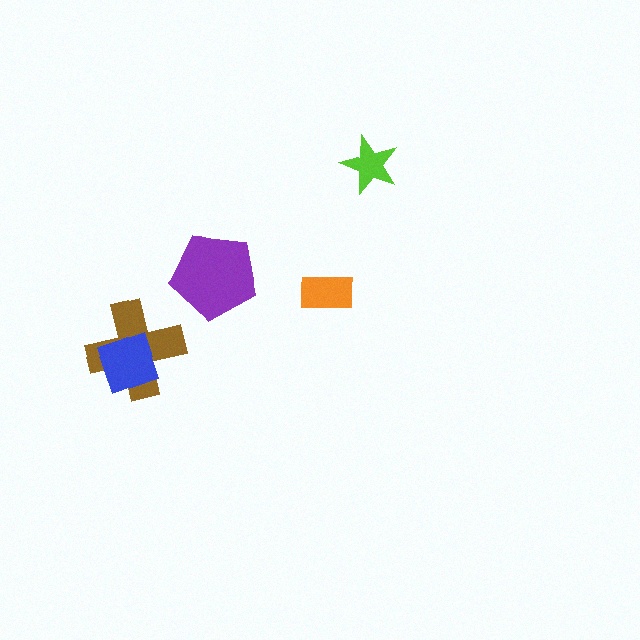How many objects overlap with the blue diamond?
1 object overlaps with the blue diamond.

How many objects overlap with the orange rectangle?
0 objects overlap with the orange rectangle.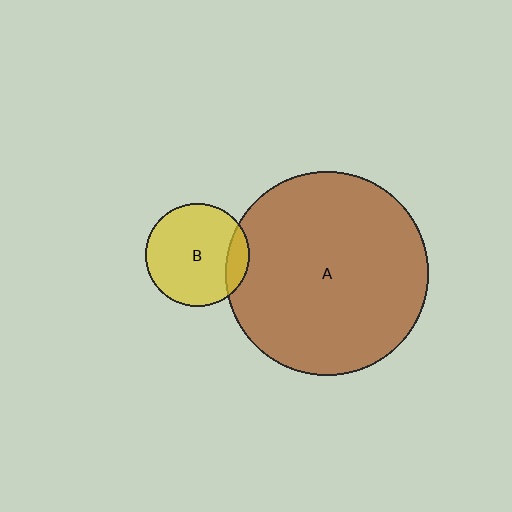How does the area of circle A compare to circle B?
Approximately 3.9 times.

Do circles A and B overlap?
Yes.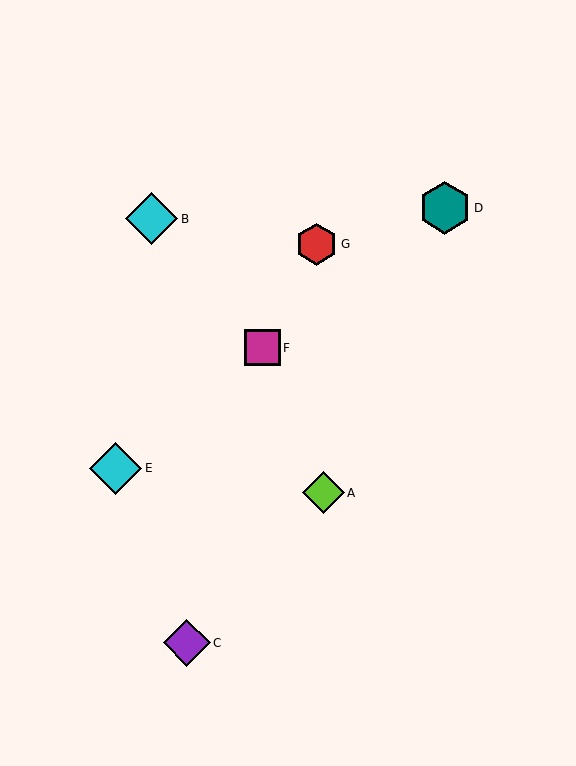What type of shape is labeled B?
Shape B is a cyan diamond.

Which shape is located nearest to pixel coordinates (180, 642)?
The purple diamond (labeled C) at (187, 643) is nearest to that location.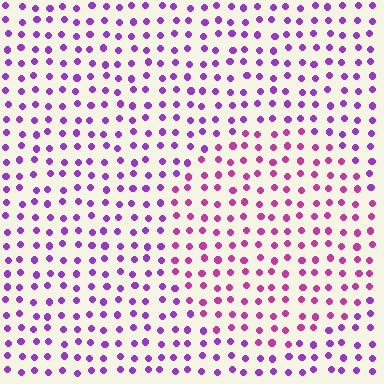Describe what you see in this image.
The image is filled with small purple elements in a uniform arrangement. A circle-shaped region is visible where the elements are tinted to a slightly different hue, forming a subtle color boundary.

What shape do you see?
I see a circle.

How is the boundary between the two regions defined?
The boundary is defined purely by a slight shift in hue (about 34 degrees). Spacing, size, and orientation are identical on both sides.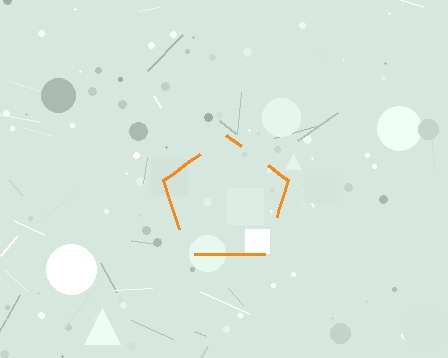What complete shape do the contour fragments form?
The contour fragments form a pentagon.